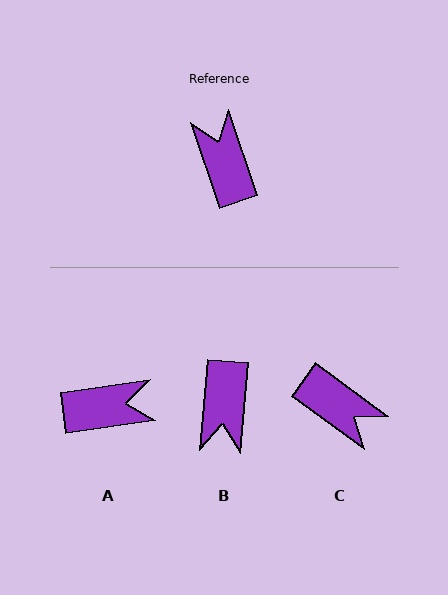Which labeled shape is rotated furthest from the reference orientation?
B, about 157 degrees away.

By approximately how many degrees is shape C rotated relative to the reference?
Approximately 145 degrees clockwise.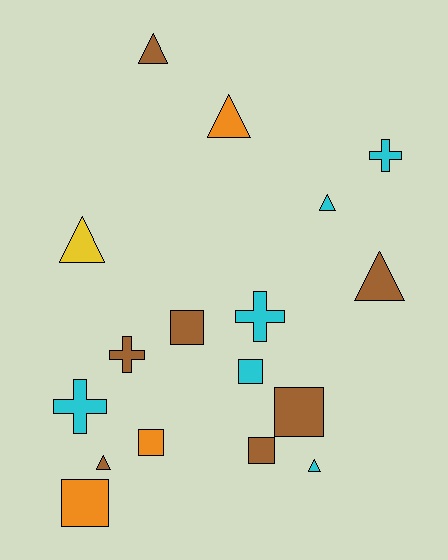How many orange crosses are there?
There are no orange crosses.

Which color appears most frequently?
Brown, with 7 objects.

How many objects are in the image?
There are 17 objects.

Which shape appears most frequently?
Triangle, with 7 objects.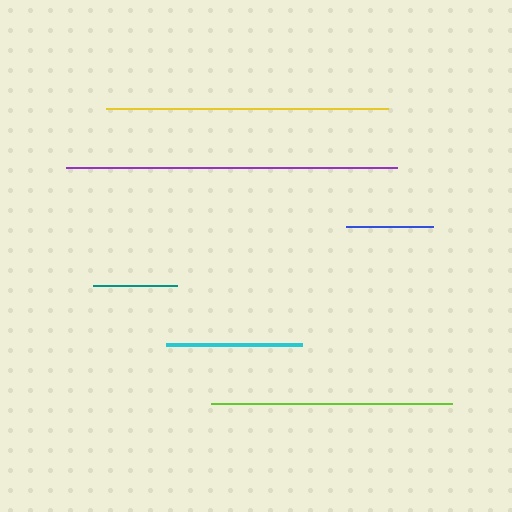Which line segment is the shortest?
The teal line is the shortest at approximately 84 pixels.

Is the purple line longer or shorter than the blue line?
The purple line is longer than the blue line.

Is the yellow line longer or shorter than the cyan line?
The yellow line is longer than the cyan line.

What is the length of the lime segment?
The lime segment is approximately 241 pixels long.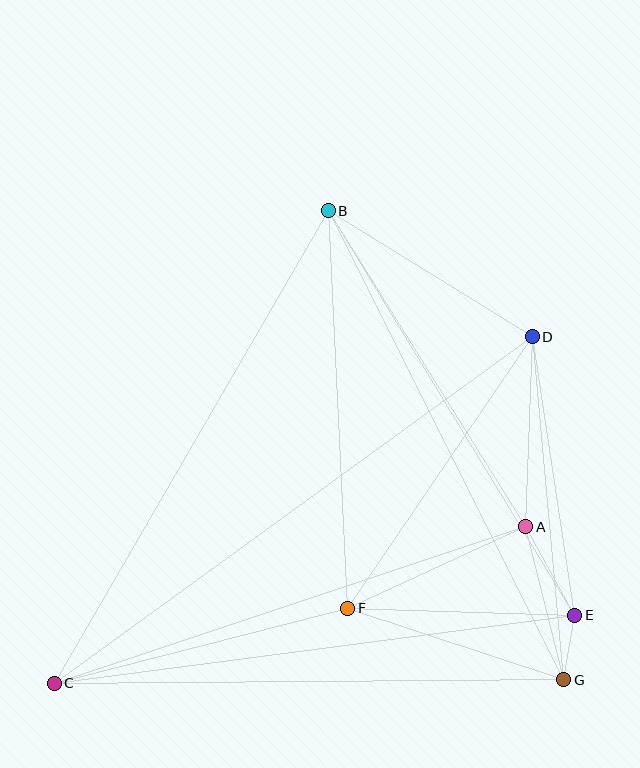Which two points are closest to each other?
Points E and G are closest to each other.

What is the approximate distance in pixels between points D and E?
The distance between D and E is approximately 282 pixels.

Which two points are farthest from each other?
Points C and D are farthest from each other.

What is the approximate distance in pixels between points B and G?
The distance between B and G is approximately 525 pixels.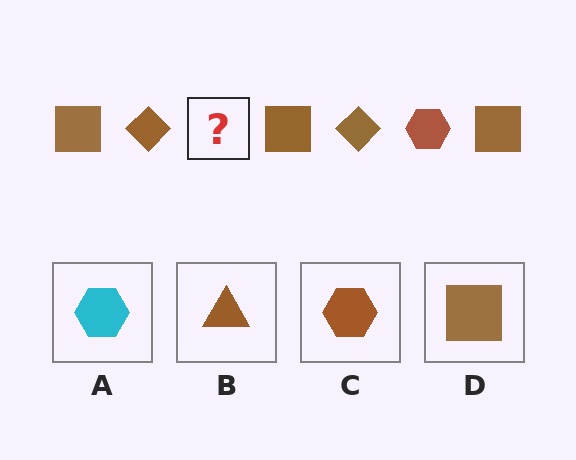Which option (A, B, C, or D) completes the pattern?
C.